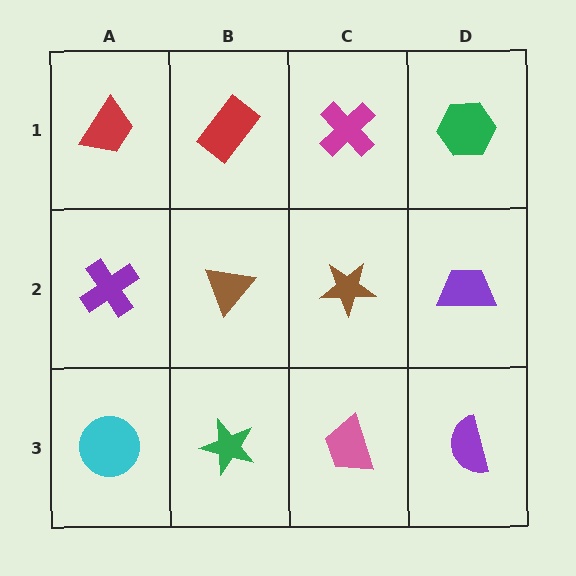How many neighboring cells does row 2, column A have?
3.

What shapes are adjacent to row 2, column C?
A magenta cross (row 1, column C), a pink trapezoid (row 3, column C), a brown triangle (row 2, column B), a purple trapezoid (row 2, column D).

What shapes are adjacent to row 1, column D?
A purple trapezoid (row 2, column D), a magenta cross (row 1, column C).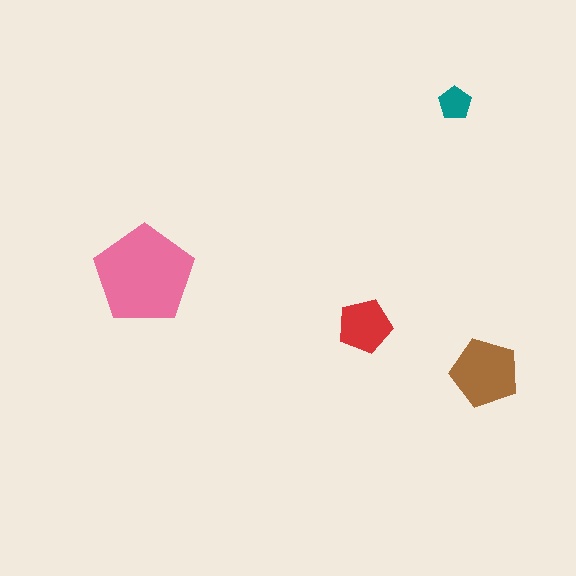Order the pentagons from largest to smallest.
the pink one, the brown one, the red one, the teal one.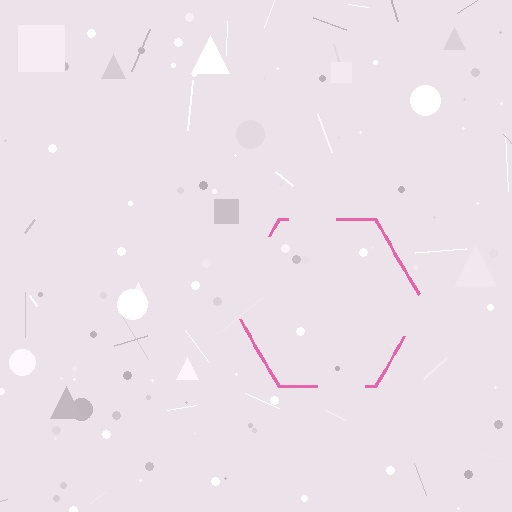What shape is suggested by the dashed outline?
The dashed outline suggests a hexagon.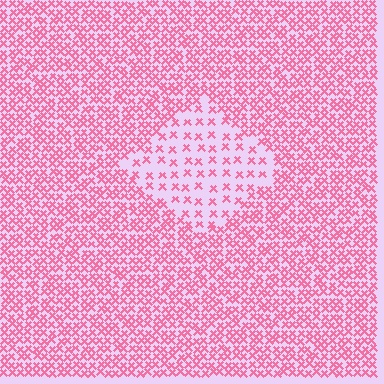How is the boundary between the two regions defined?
The boundary is defined by a change in element density (approximately 2.6x ratio). All elements are the same color, size, and shape.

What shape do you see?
I see a diamond.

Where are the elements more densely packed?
The elements are more densely packed outside the diamond boundary.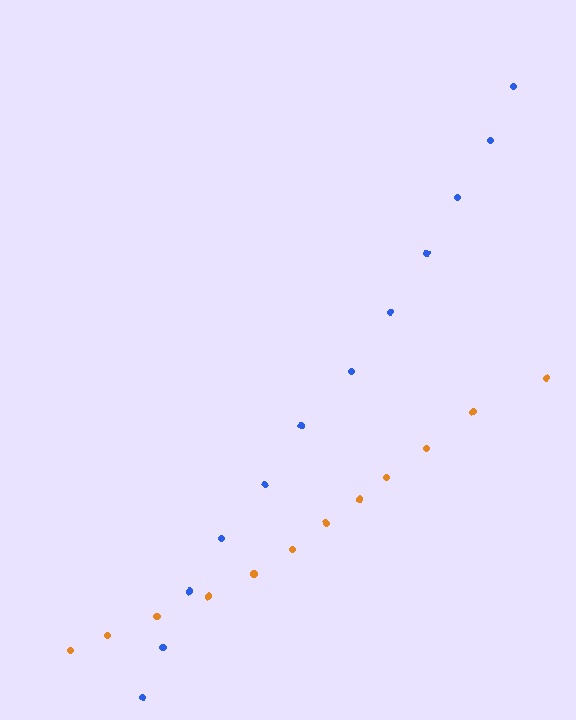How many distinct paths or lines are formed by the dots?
There are 2 distinct paths.